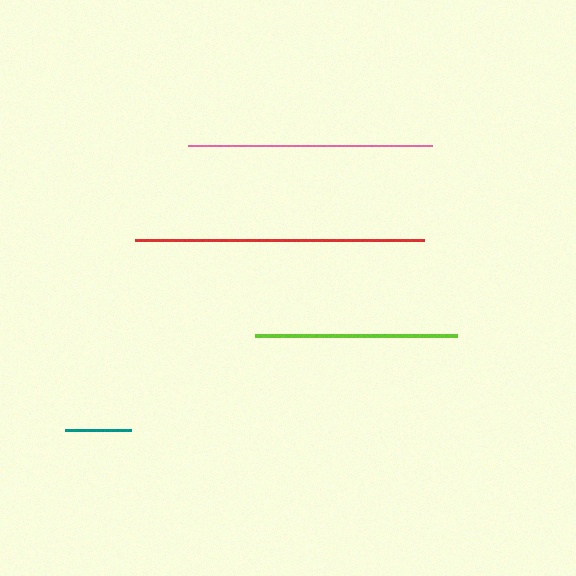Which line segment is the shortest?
The teal line is the shortest at approximately 66 pixels.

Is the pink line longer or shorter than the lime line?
The pink line is longer than the lime line.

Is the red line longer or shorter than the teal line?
The red line is longer than the teal line.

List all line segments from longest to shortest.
From longest to shortest: red, pink, lime, teal.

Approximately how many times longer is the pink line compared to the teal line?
The pink line is approximately 3.7 times the length of the teal line.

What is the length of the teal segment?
The teal segment is approximately 66 pixels long.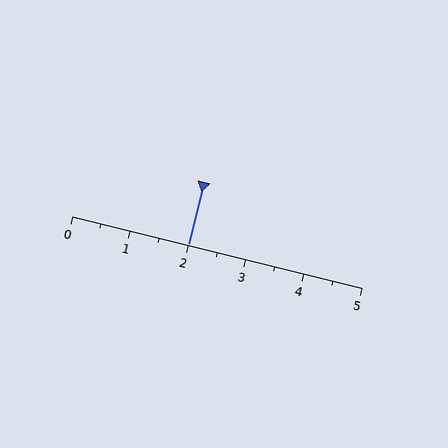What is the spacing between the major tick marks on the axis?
The major ticks are spaced 1 apart.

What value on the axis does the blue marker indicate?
The marker indicates approximately 2.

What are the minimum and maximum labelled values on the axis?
The axis runs from 0 to 5.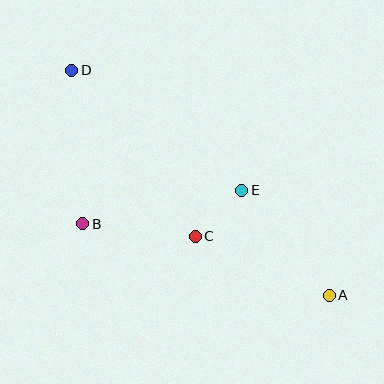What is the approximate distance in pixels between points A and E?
The distance between A and E is approximately 137 pixels.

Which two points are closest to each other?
Points C and E are closest to each other.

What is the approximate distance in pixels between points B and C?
The distance between B and C is approximately 113 pixels.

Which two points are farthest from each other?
Points A and D are farthest from each other.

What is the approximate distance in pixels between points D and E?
The distance between D and E is approximately 208 pixels.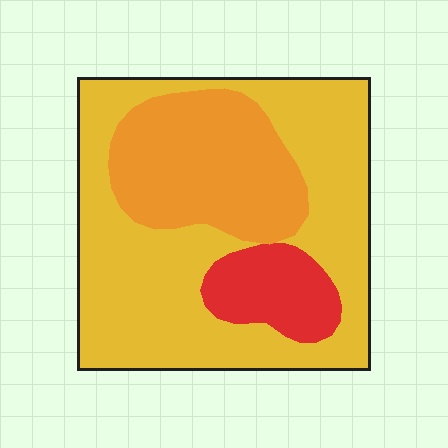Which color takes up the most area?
Yellow, at roughly 60%.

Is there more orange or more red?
Orange.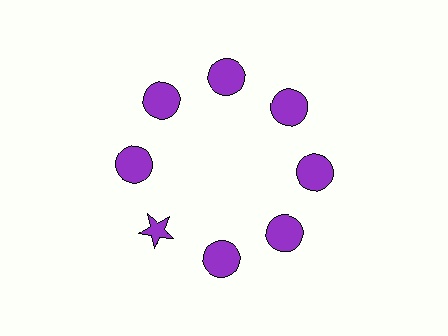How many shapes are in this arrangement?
There are 8 shapes arranged in a ring pattern.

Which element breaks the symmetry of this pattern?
The purple star at roughly the 8 o'clock position breaks the symmetry. All other shapes are purple circles.